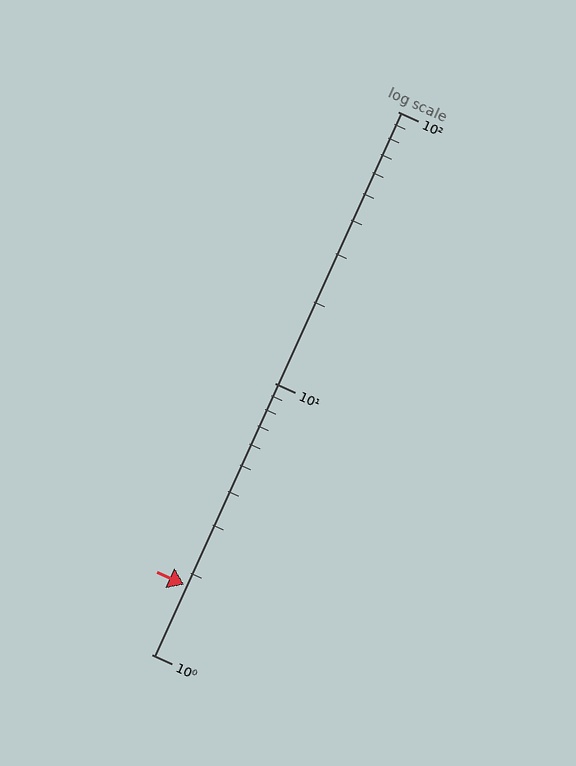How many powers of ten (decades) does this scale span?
The scale spans 2 decades, from 1 to 100.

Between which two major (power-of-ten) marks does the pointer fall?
The pointer is between 1 and 10.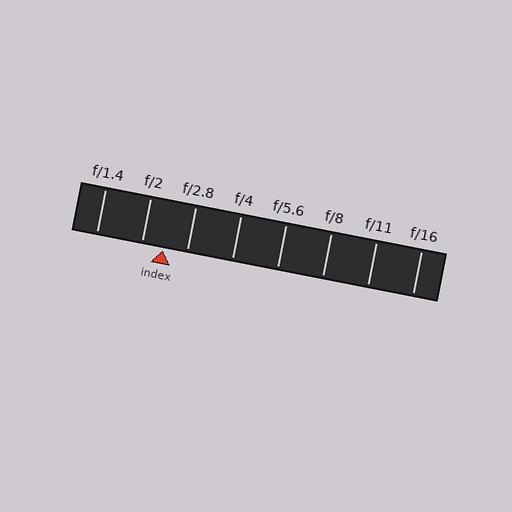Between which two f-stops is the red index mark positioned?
The index mark is between f/2 and f/2.8.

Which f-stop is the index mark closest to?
The index mark is closest to f/2.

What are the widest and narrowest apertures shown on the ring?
The widest aperture shown is f/1.4 and the narrowest is f/16.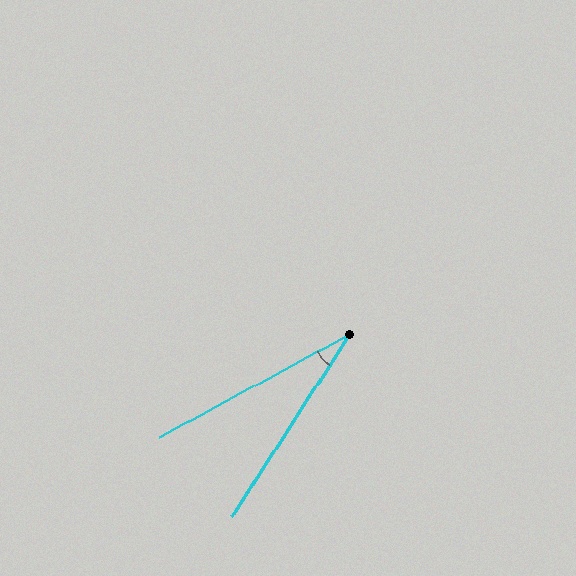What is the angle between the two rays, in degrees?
Approximately 29 degrees.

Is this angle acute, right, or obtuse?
It is acute.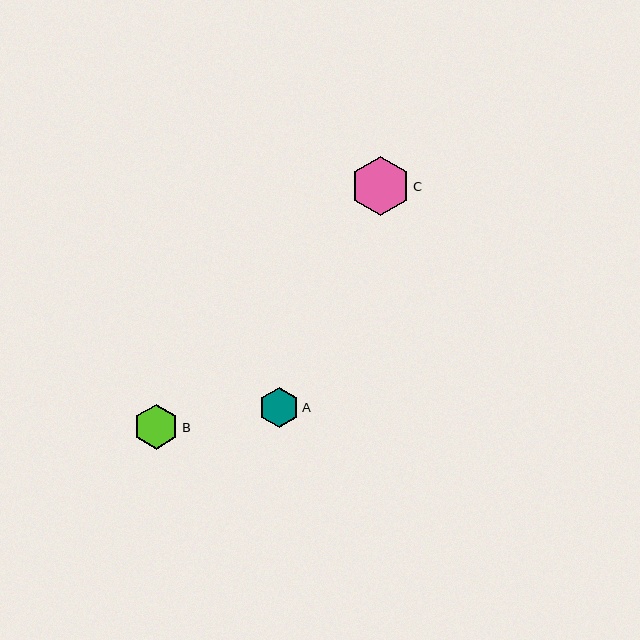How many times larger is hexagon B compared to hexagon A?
Hexagon B is approximately 1.1 times the size of hexagon A.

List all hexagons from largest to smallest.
From largest to smallest: C, B, A.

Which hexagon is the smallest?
Hexagon A is the smallest with a size of approximately 40 pixels.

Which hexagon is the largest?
Hexagon C is the largest with a size of approximately 59 pixels.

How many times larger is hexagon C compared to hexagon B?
Hexagon C is approximately 1.3 times the size of hexagon B.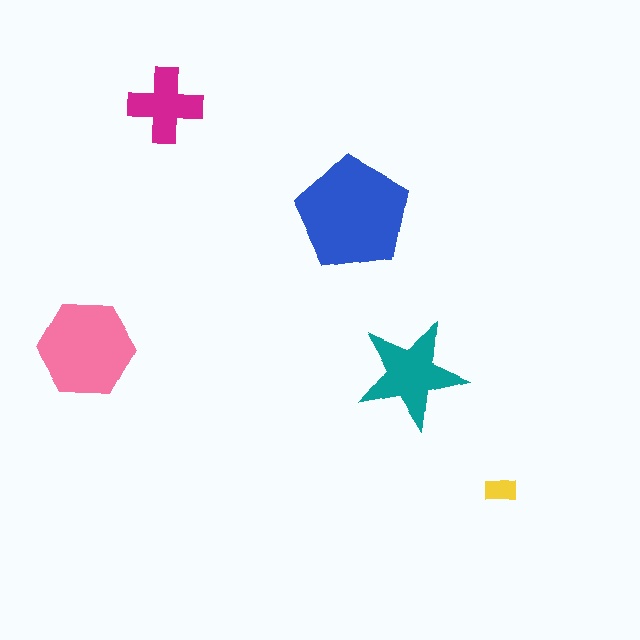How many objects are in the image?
There are 5 objects in the image.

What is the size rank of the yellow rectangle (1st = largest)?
5th.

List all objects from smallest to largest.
The yellow rectangle, the magenta cross, the teal star, the pink hexagon, the blue pentagon.